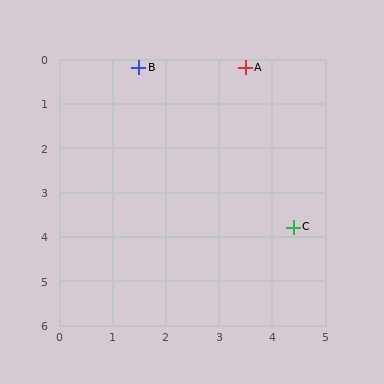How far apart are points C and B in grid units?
Points C and B are about 4.6 grid units apart.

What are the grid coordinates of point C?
Point C is at approximately (4.4, 3.8).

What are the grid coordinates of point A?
Point A is at approximately (3.5, 0.2).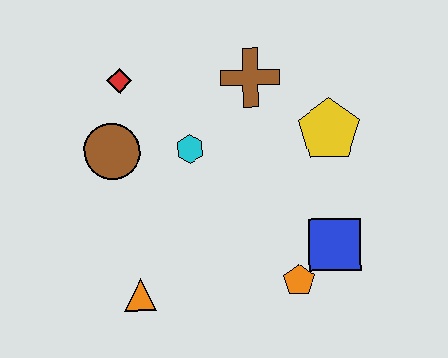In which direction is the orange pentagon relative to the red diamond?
The orange pentagon is below the red diamond.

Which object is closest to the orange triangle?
The brown circle is closest to the orange triangle.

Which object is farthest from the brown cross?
The orange triangle is farthest from the brown cross.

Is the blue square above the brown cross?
No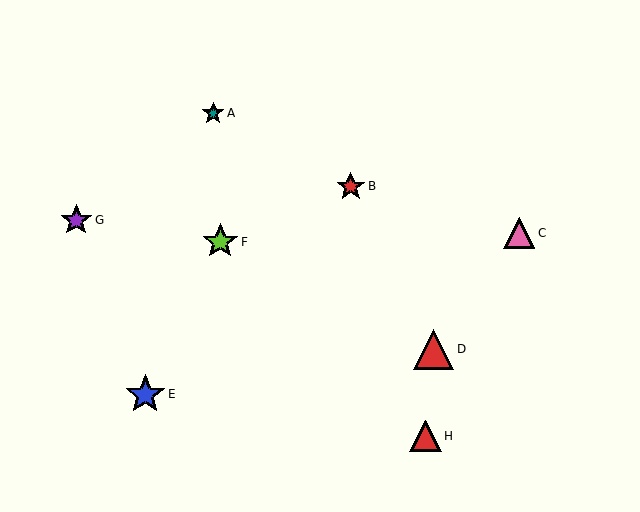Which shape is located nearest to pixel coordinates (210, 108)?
The teal star (labeled A) at (213, 113) is nearest to that location.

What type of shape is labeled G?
Shape G is a purple star.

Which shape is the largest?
The red triangle (labeled D) is the largest.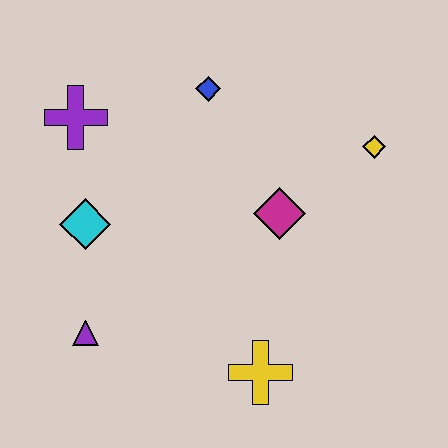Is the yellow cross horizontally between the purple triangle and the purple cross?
No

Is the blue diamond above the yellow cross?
Yes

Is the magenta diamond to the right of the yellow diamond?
No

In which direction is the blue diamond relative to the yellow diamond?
The blue diamond is to the left of the yellow diamond.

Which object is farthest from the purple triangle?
The yellow diamond is farthest from the purple triangle.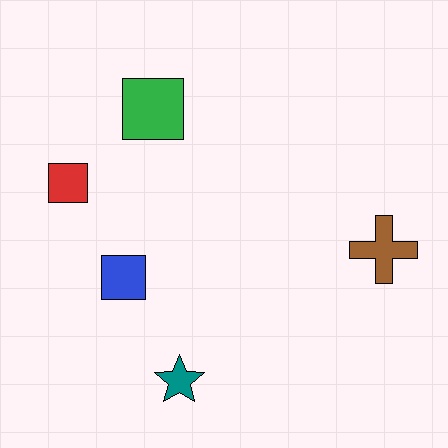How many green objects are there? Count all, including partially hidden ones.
There is 1 green object.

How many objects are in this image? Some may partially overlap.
There are 5 objects.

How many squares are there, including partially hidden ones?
There are 3 squares.